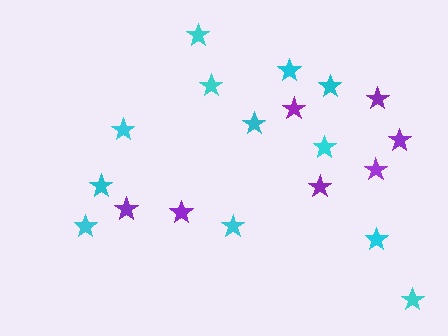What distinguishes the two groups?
There are 2 groups: one group of cyan stars (12) and one group of purple stars (7).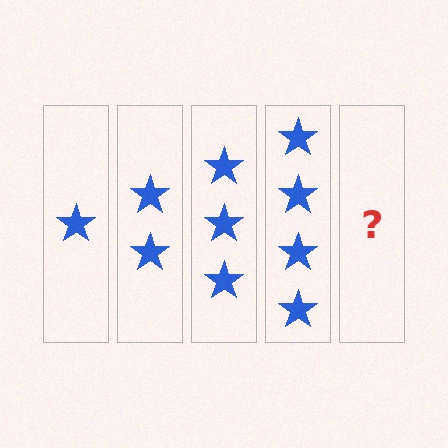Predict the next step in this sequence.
The next step is 5 stars.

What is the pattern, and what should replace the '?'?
The pattern is that each step adds one more star. The '?' should be 5 stars.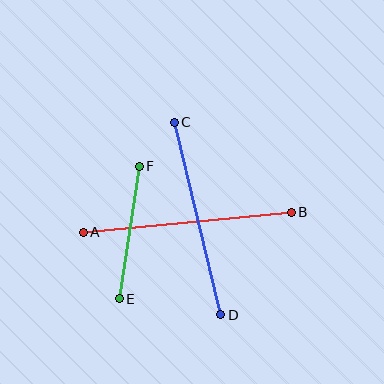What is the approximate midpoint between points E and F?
The midpoint is at approximately (129, 233) pixels.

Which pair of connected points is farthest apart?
Points A and B are farthest apart.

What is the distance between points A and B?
The distance is approximately 209 pixels.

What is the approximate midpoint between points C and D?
The midpoint is at approximately (197, 219) pixels.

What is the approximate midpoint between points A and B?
The midpoint is at approximately (187, 222) pixels.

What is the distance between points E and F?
The distance is approximately 134 pixels.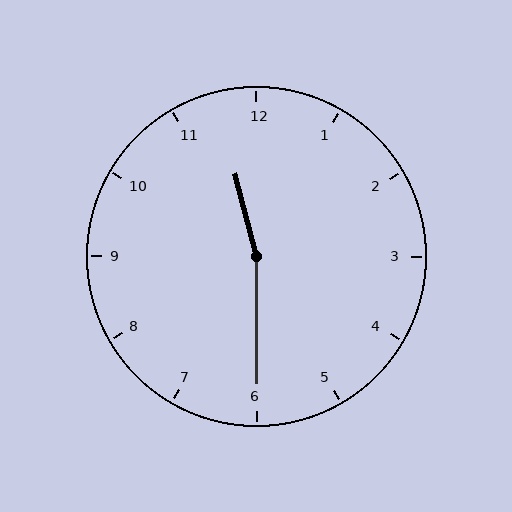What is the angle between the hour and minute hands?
Approximately 165 degrees.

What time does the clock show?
11:30.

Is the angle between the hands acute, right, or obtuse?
It is obtuse.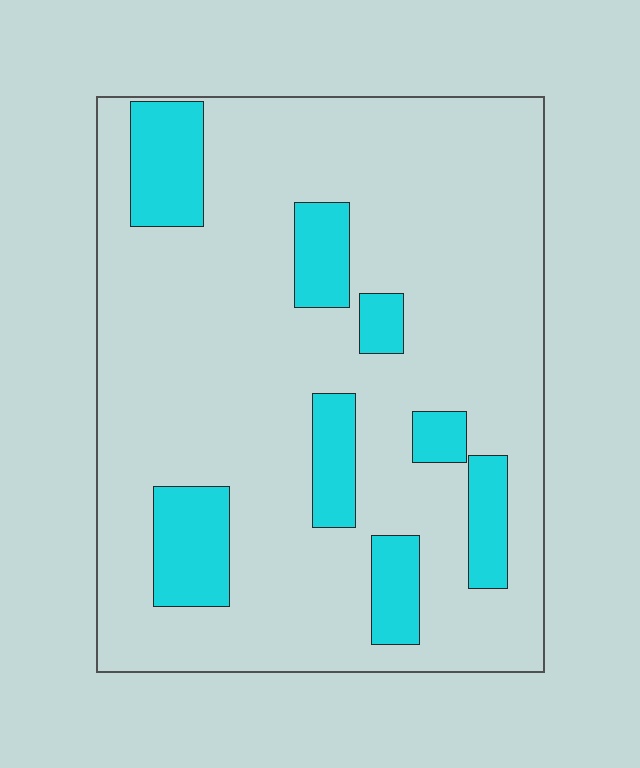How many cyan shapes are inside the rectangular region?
8.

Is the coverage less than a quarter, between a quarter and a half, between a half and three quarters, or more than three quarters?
Less than a quarter.